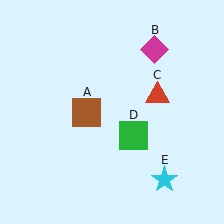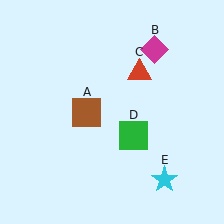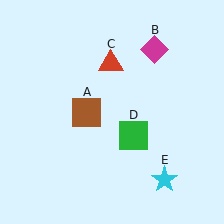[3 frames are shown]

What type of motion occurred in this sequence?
The red triangle (object C) rotated counterclockwise around the center of the scene.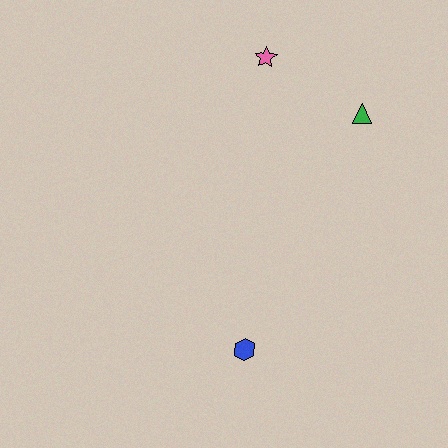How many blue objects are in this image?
There is 1 blue object.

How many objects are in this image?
There are 3 objects.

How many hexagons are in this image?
There is 1 hexagon.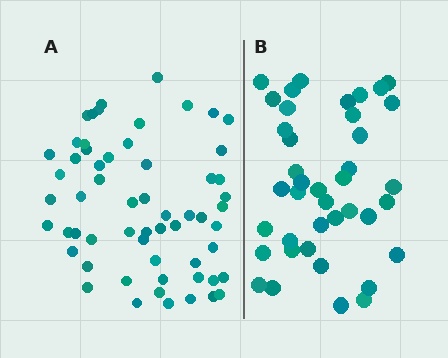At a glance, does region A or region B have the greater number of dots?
Region A (the left region) has more dots.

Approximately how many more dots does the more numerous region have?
Region A has approximately 20 more dots than region B.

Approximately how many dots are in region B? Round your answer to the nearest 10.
About 40 dots.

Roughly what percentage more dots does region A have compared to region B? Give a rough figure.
About 50% more.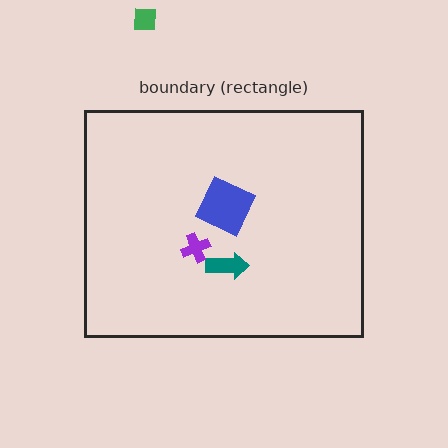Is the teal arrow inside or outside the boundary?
Inside.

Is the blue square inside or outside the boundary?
Inside.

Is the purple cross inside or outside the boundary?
Inside.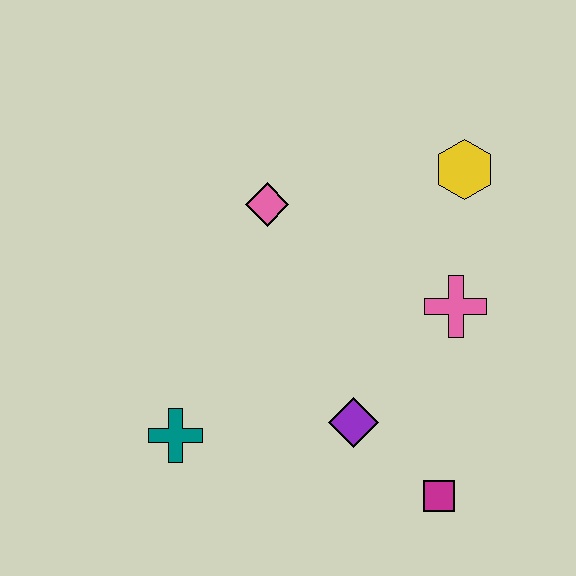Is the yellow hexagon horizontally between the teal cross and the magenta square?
No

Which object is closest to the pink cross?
The yellow hexagon is closest to the pink cross.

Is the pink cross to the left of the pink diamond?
No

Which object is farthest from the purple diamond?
The yellow hexagon is farthest from the purple diamond.